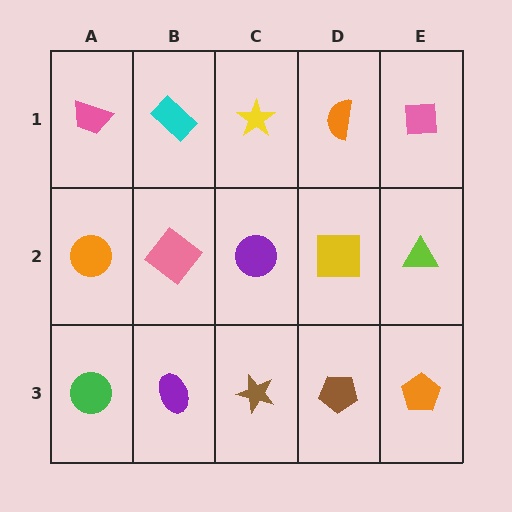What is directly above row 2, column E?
A pink square.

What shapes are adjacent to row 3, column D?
A yellow square (row 2, column D), a brown star (row 3, column C), an orange pentagon (row 3, column E).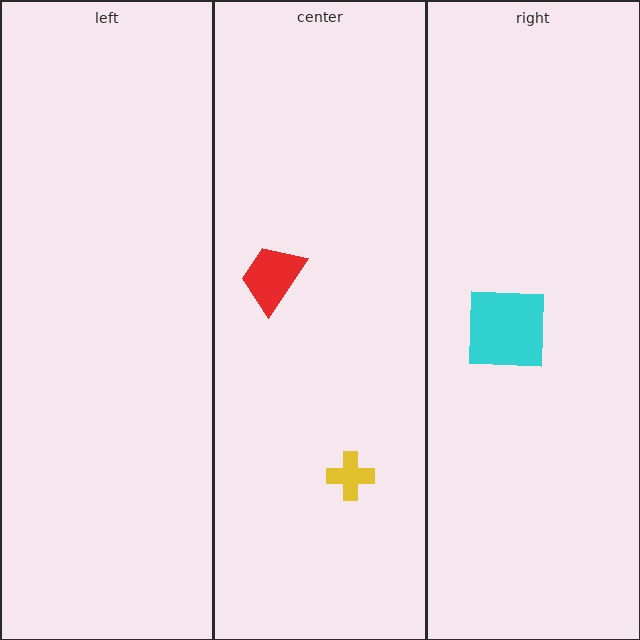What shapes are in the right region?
The cyan square.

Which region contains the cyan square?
The right region.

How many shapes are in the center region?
2.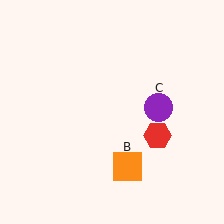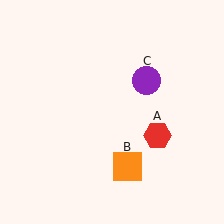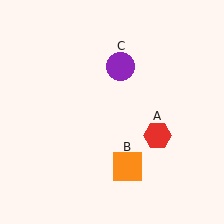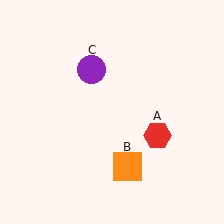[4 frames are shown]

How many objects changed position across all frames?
1 object changed position: purple circle (object C).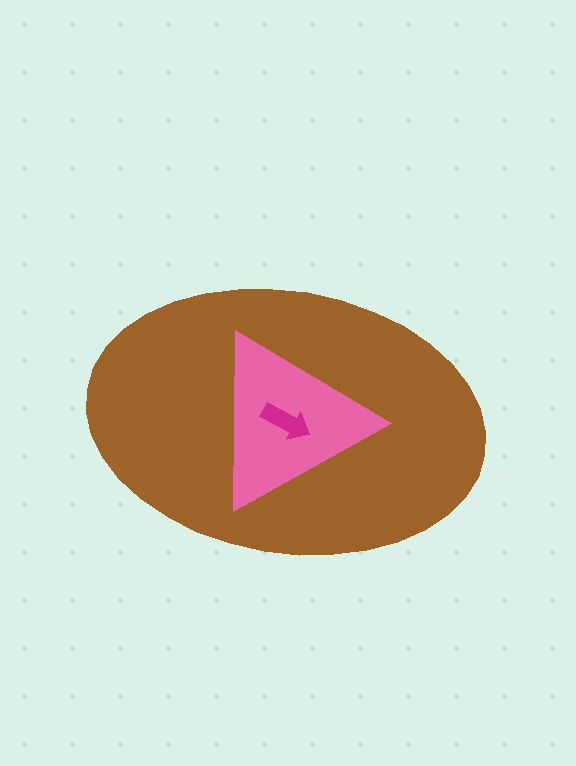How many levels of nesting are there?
3.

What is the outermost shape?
The brown ellipse.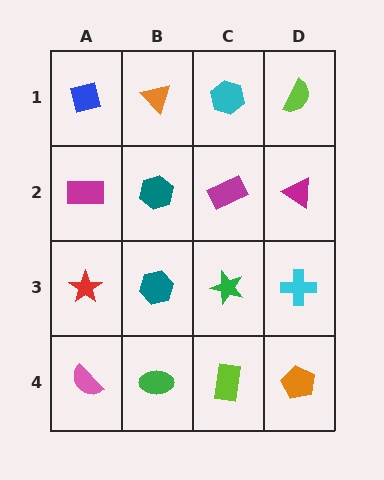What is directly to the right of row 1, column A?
An orange triangle.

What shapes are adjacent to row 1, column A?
A magenta rectangle (row 2, column A), an orange triangle (row 1, column B).